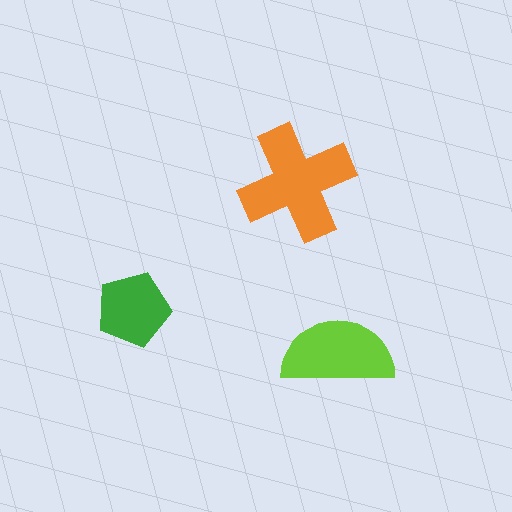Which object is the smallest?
The green pentagon.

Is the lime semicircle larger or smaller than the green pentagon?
Larger.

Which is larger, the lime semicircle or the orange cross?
The orange cross.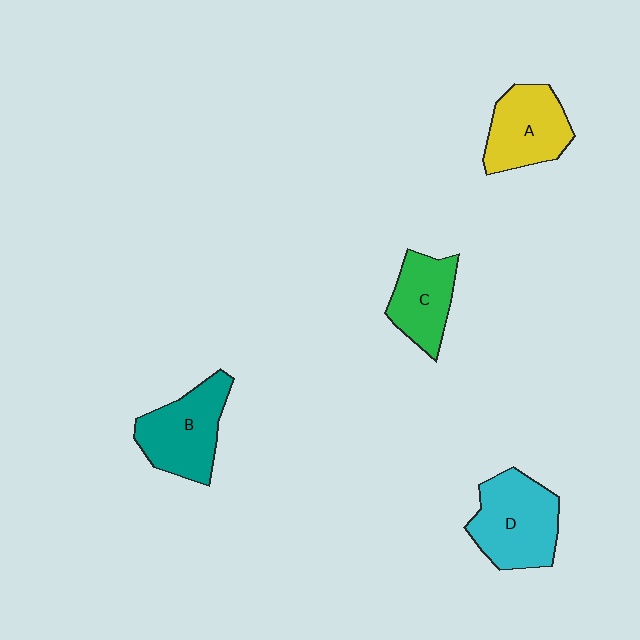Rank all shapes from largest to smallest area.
From largest to smallest: D (cyan), B (teal), A (yellow), C (green).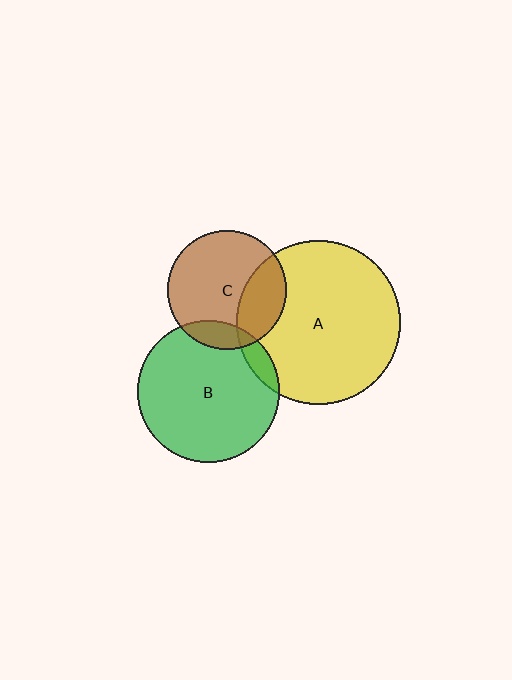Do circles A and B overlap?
Yes.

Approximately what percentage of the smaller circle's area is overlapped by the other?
Approximately 10%.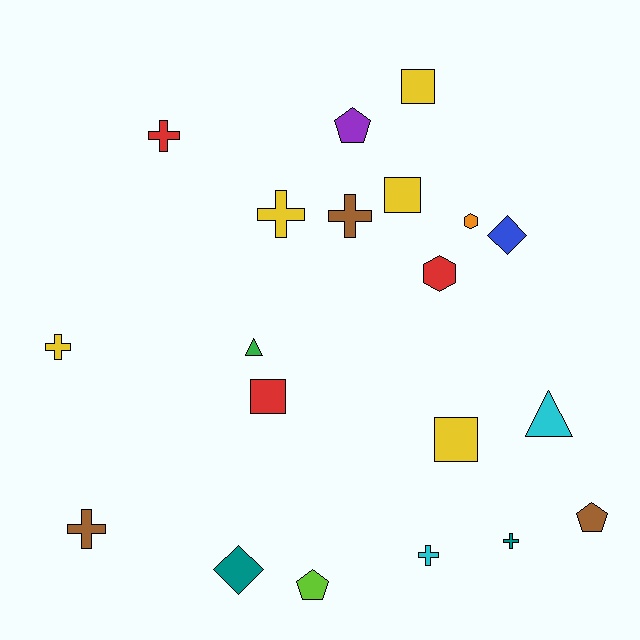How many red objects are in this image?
There are 3 red objects.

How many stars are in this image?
There are no stars.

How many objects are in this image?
There are 20 objects.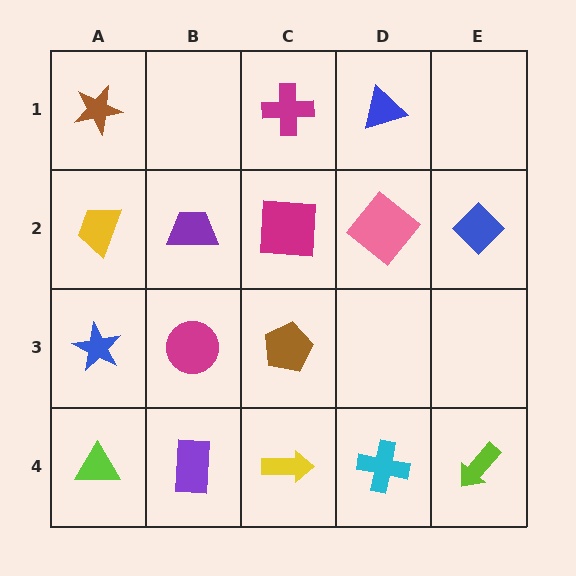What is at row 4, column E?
A lime arrow.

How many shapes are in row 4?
5 shapes.